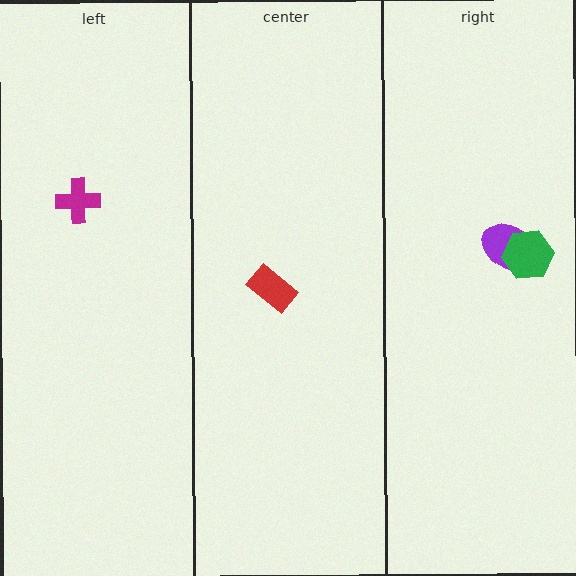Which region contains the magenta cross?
The left region.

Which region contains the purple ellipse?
The right region.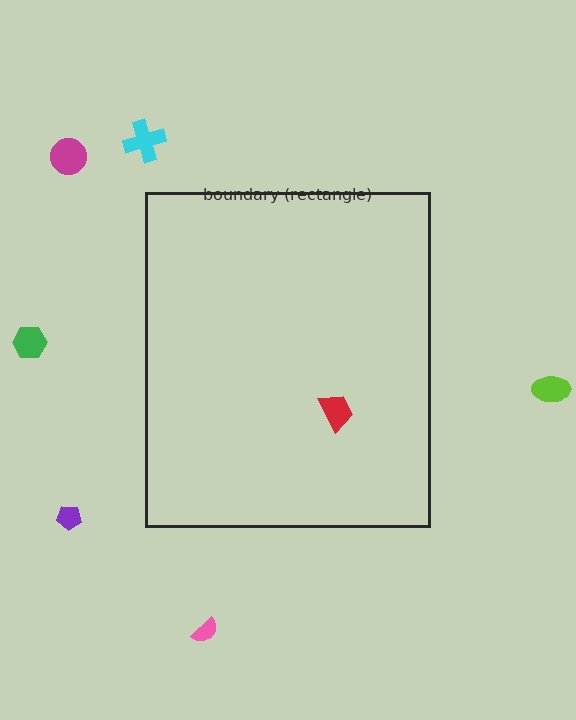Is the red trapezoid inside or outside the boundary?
Inside.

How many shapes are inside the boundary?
1 inside, 6 outside.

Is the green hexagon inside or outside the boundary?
Outside.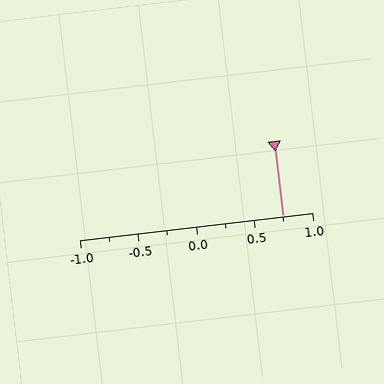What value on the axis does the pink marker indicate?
The marker indicates approximately 0.75.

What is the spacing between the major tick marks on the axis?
The major ticks are spaced 0.5 apart.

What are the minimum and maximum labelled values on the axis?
The axis runs from -1.0 to 1.0.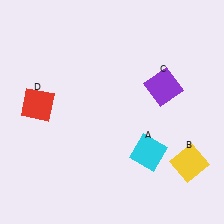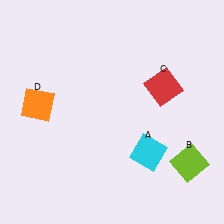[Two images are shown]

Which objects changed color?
B changed from yellow to lime. C changed from purple to red. D changed from red to orange.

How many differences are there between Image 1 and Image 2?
There are 3 differences between the two images.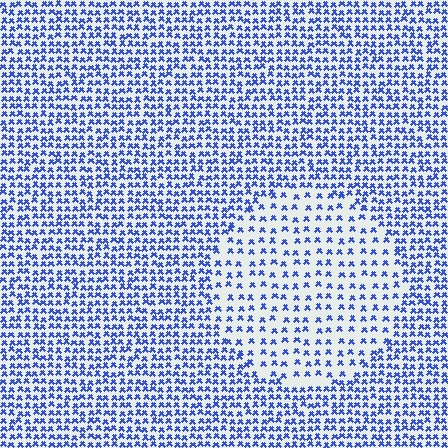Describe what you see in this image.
The image contains small blue elements arranged at two different densities. A circle-shaped region is visible where the elements are less densely packed than the surrounding area.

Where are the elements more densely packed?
The elements are more densely packed outside the circle boundary.